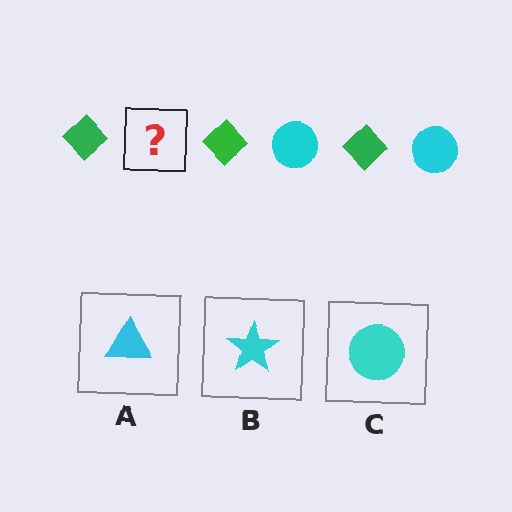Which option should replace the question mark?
Option C.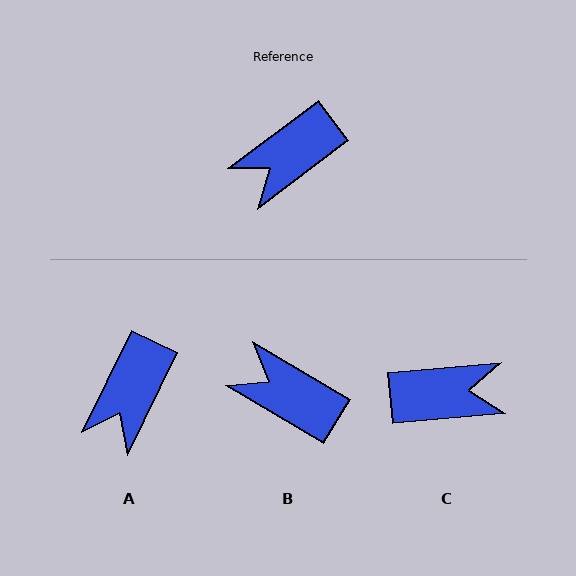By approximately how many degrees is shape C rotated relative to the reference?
Approximately 148 degrees counter-clockwise.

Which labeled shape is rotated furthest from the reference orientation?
C, about 148 degrees away.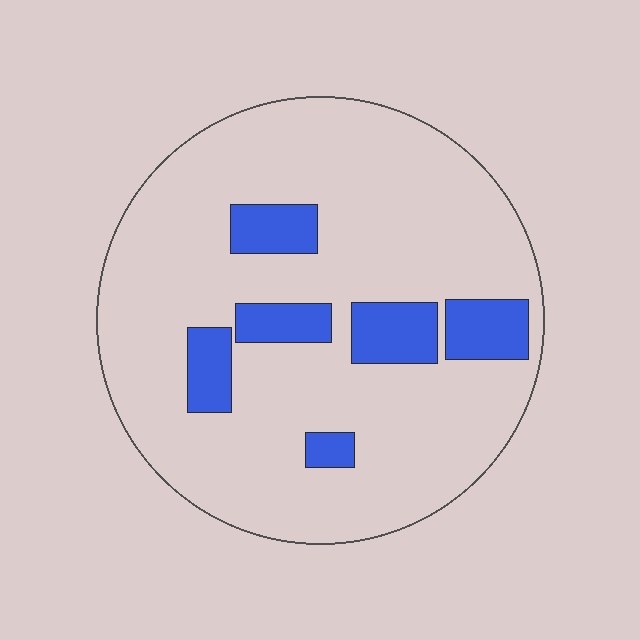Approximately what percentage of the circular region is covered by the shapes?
Approximately 15%.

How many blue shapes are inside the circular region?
6.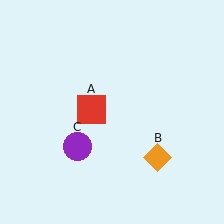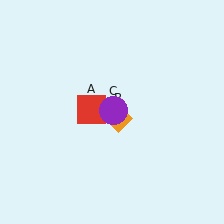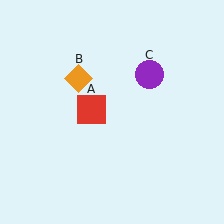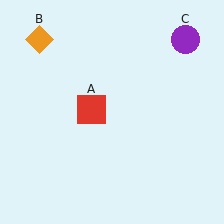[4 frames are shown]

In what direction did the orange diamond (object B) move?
The orange diamond (object B) moved up and to the left.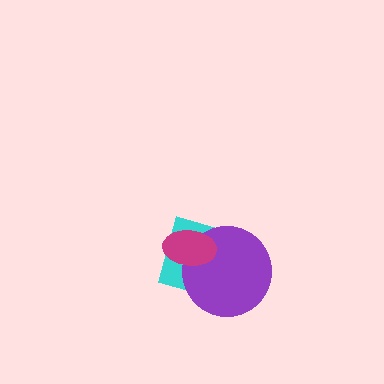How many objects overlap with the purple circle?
2 objects overlap with the purple circle.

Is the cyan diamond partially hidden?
Yes, it is partially covered by another shape.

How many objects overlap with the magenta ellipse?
2 objects overlap with the magenta ellipse.